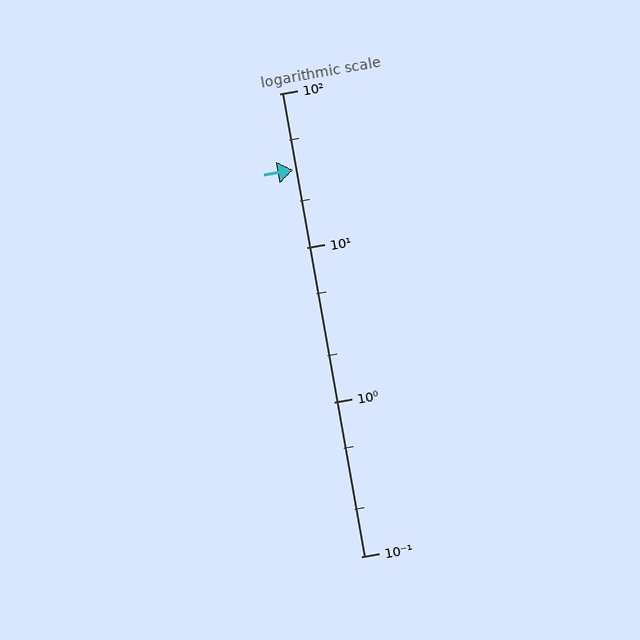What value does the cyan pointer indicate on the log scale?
The pointer indicates approximately 32.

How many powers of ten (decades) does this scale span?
The scale spans 3 decades, from 0.1 to 100.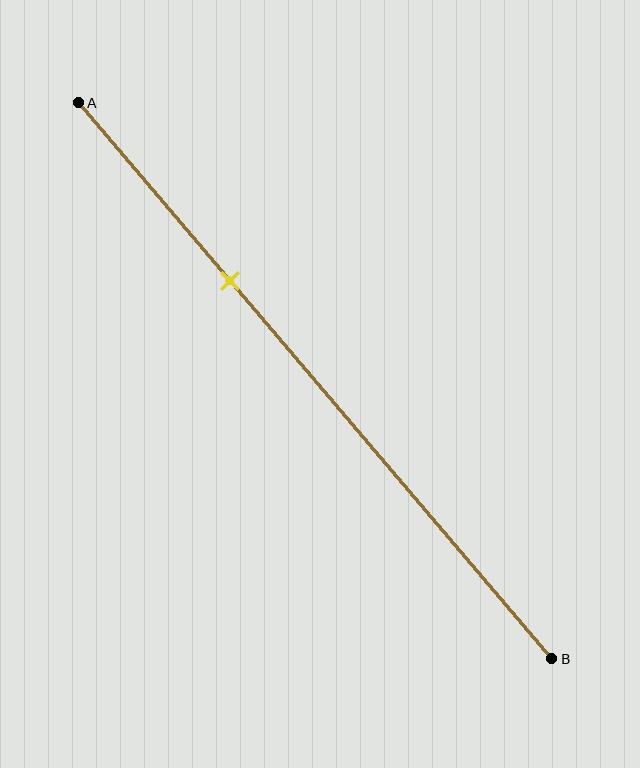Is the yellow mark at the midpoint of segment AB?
No, the mark is at about 30% from A, not at the 50% midpoint.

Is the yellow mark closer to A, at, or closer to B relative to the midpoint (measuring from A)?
The yellow mark is closer to point A than the midpoint of segment AB.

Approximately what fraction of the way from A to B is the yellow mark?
The yellow mark is approximately 30% of the way from A to B.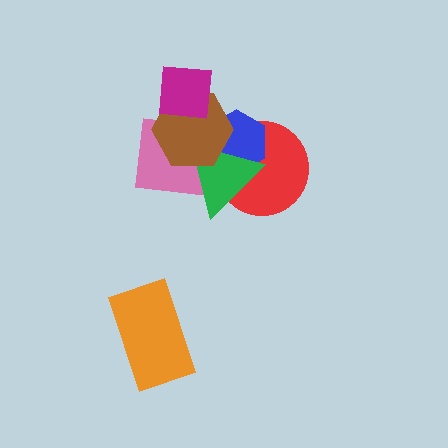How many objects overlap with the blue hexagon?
4 objects overlap with the blue hexagon.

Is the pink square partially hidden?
Yes, it is partially covered by another shape.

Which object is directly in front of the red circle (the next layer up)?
The blue hexagon is directly in front of the red circle.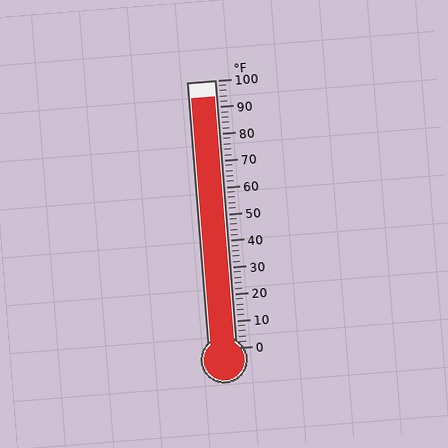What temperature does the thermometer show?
The thermometer shows approximately 94°F.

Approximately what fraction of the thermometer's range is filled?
The thermometer is filled to approximately 95% of its range.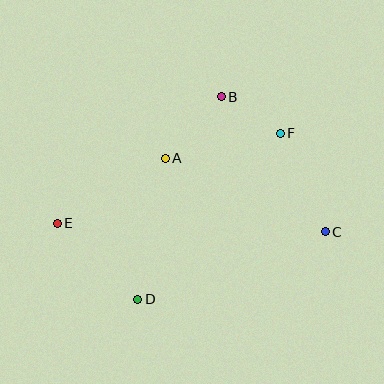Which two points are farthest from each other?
Points C and E are farthest from each other.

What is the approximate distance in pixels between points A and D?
The distance between A and D is approximately 144 pixels.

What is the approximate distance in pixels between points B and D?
The distance between B and D is approximately 218 pixels.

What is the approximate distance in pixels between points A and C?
The distance between A and C is approximately 176 pixels.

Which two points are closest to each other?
Points B and F are closest to each other.